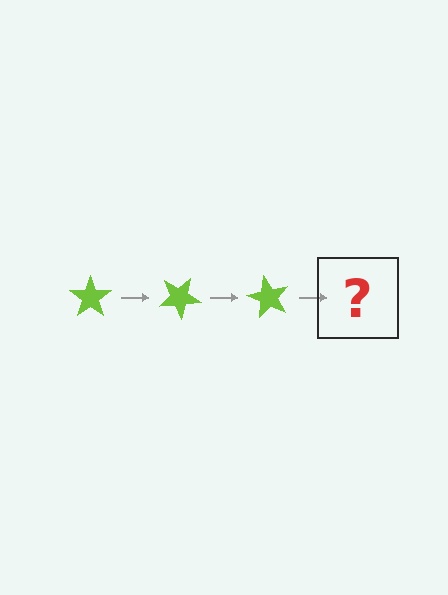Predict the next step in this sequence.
The next step is a lime star rotated 90 degrees.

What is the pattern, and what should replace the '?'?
The pattern is that the star rotates 30 degrees each step. The '?' should be a lime star rotated 90 degrees.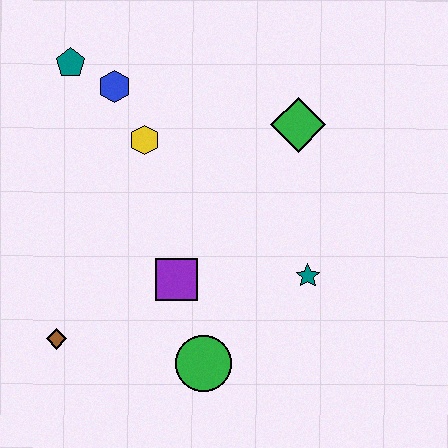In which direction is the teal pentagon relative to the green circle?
The teal pentagon is above the green circle.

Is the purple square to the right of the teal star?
No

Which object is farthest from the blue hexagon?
The green circle is farthest from the blue hexagon.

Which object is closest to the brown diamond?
The purple square is closest to the brown diamond.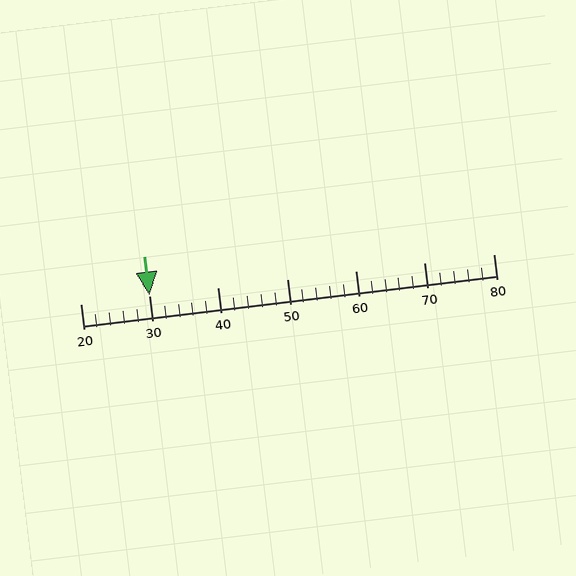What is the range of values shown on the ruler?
The ruler shows values from 20 to 80.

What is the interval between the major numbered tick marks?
The major tick marks are spaced 10 units apart.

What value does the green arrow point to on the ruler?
The green arrow points to approximately 30.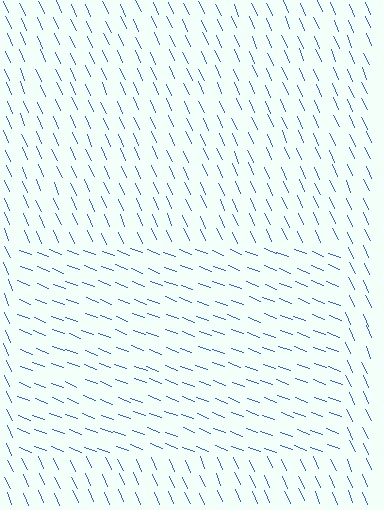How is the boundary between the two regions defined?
The boundary is defined purely by a change in line orientation (approximately 45 degrees difference). All lines are the same color and thickness.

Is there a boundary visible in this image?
Yes, there is a texture boundary formed by a change in line orientation.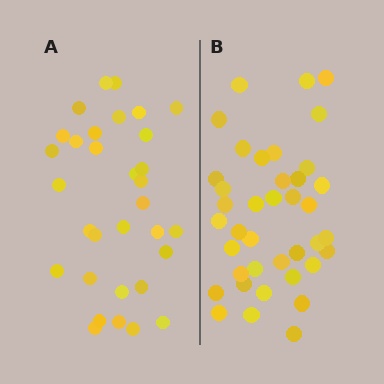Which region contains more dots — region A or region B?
Region B (the right region) has more dots.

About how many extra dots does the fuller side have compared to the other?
Region B has roughly 8 or so more dots than region A.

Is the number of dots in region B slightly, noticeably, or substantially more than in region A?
Region B has only slightly more — the two regions are fairly close. The ratio is roughly 1.2 to 1.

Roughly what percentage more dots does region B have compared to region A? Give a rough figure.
About 20% more.